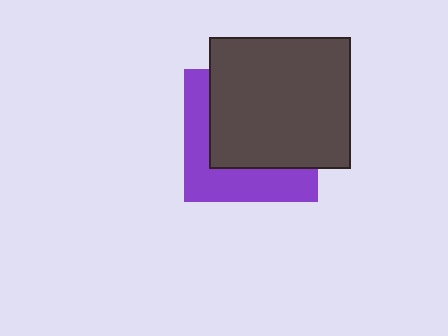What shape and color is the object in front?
The object in front is a dark gray rectangle.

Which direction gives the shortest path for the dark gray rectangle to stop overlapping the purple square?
Moving toward the upper-right gives the shortest separation.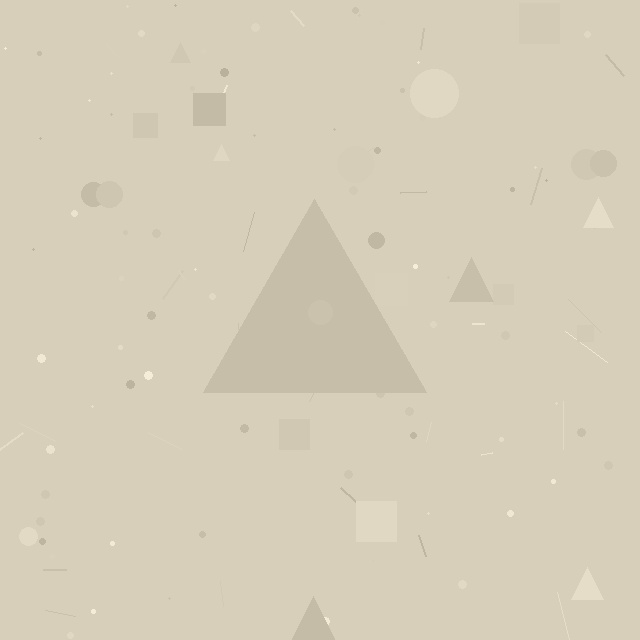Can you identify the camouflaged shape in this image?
The camouflaged shape is a triangle.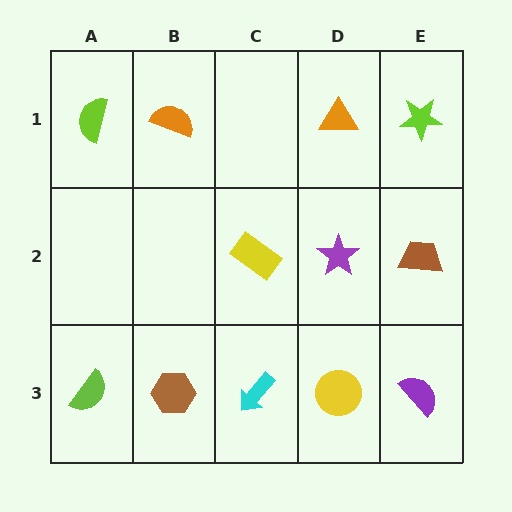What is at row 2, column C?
A yellow rectangle.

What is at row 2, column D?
A purple star.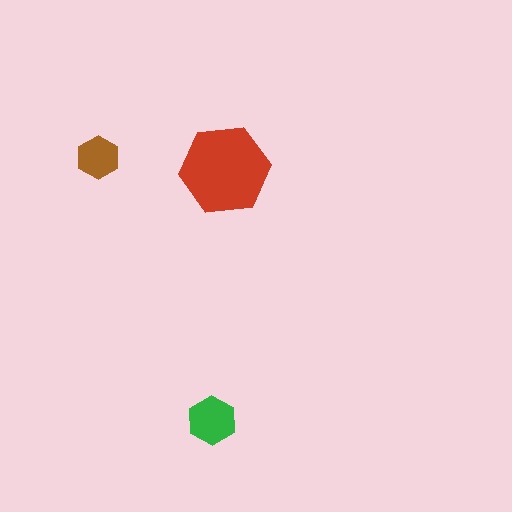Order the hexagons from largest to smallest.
the red one, the green one, the brown one.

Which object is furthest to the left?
The brown hexagon is leftmost.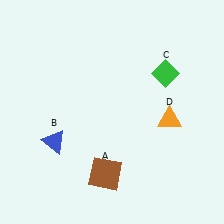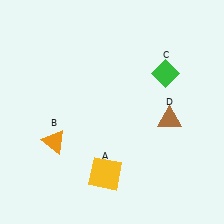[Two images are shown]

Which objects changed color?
A changed from brown to yellow. B changed from blue to orange. D changed from orange to brown.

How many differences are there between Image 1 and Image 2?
There are 3 differences between the two images.